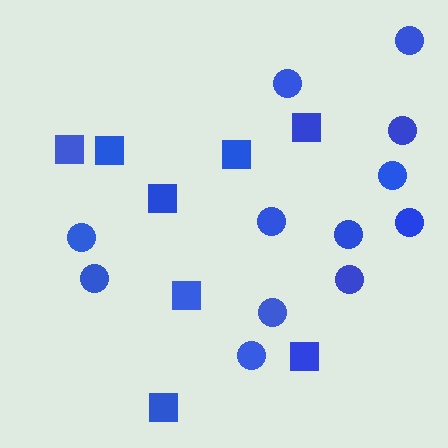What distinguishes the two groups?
There are 2 groups: one group of squares (8) and one group of circles (12).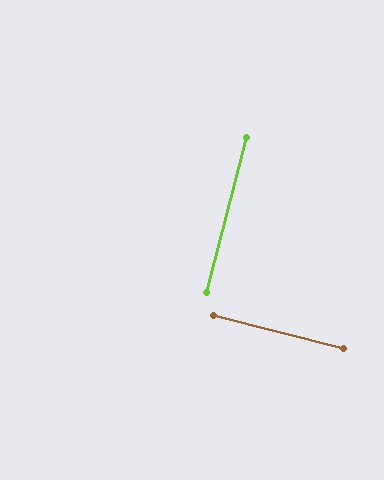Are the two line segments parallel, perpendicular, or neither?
Perpendicular — they meet at approximately 90°.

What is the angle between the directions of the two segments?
Approximately 90 degrees.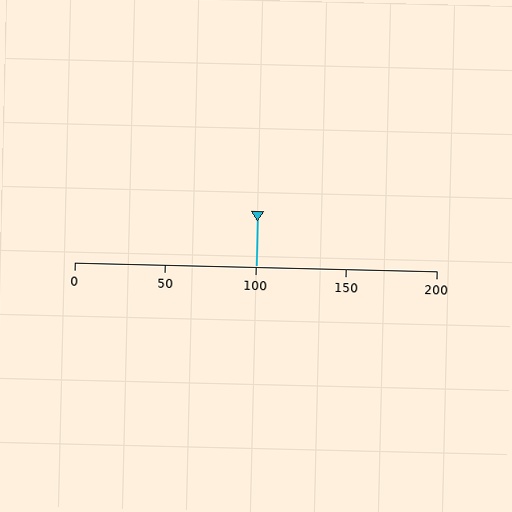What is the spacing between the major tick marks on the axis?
The major ticks are spaced 50 apart.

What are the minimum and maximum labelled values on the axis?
The axis runs from 0 to 200.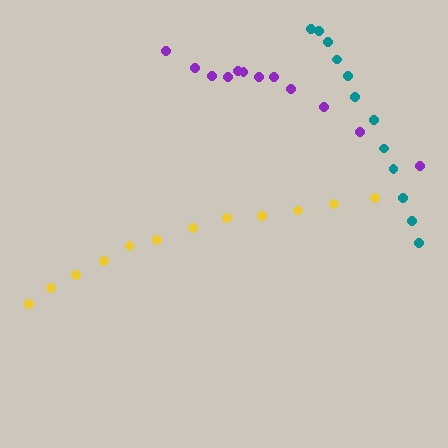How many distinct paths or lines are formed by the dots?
There are 3 distinct paths.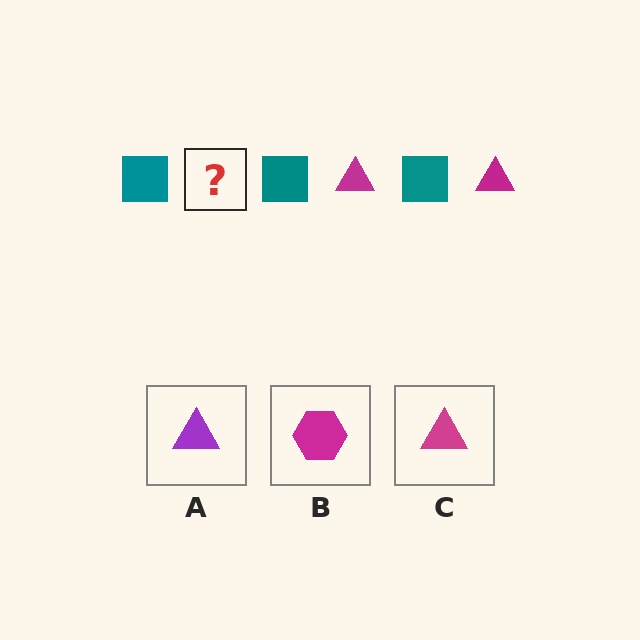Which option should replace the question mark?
Option C.